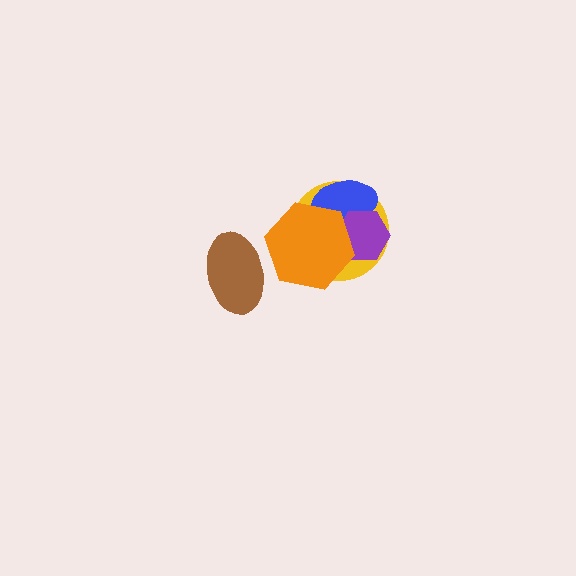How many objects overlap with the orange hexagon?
3 objects overlap with the orange hexagon.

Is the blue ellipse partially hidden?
Yes, it is partially covered by another shape.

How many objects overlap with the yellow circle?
3 objects overlap with the yellow circle.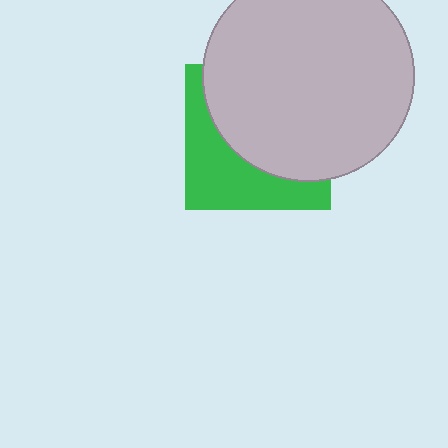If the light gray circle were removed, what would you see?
You would see the complete green square.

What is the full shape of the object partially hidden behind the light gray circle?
The partially hidden object is a green square.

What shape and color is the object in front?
The object in front is a light gray circle.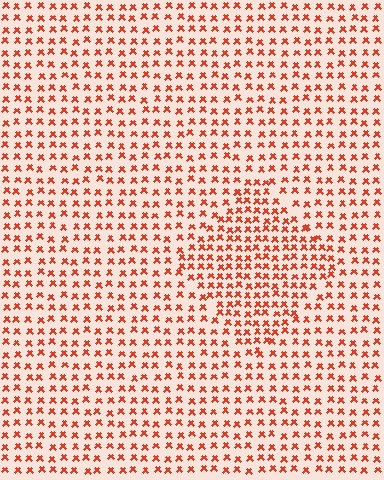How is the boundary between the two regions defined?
The boundary is defined by a change in element density (approximately 1.5x ratio). All elements are the same color, size, and shape.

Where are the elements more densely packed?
The elements are more densely packed inside the diamond boundary.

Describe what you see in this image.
The image contains small red elements arranged at two different densities. A diamond-shaped region is visible where the elements are more densely packed than the surrounding area.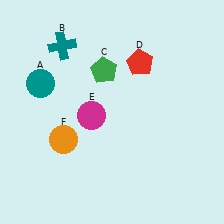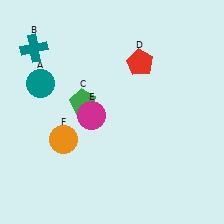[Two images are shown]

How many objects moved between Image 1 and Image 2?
2 objects moved between the two images.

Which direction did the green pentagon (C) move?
The green pentagon (C) moved down.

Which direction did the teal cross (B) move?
The teal cross (B) moved left.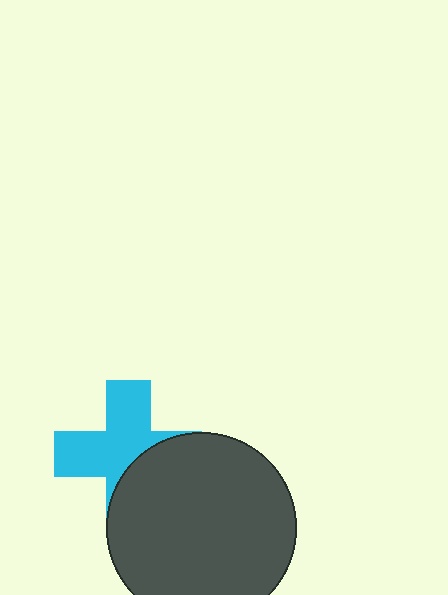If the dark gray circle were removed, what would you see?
You would see the complete cyan cross.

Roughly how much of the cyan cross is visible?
About half of it is visible (roughly 60%).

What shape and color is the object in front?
The object in front is a dark gray circle.